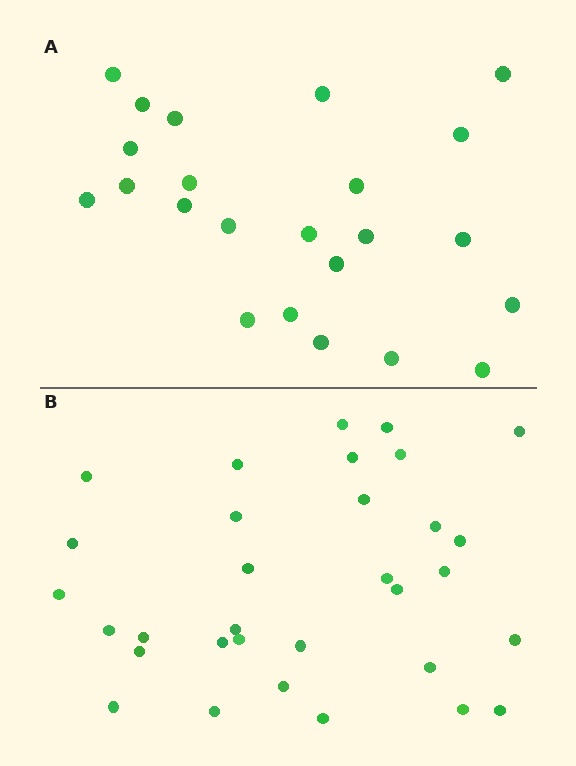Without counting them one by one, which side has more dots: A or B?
Region B (the bottom region) has more dots.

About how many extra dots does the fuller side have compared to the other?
Region B has roughly 8 or so more dots than region A.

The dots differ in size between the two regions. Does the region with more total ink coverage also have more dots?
No. Region A has more total ink coverage because its dots are larger, but region B actually contains more individual dots. Total area can be misleading — the number of items is what matters here.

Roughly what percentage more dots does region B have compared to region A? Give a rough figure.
About 40% more.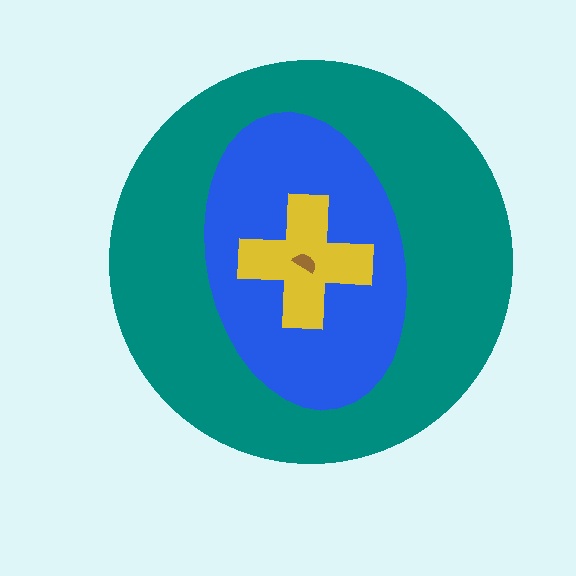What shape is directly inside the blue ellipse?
The yellow cross.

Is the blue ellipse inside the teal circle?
Yes.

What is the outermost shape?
The teal circle.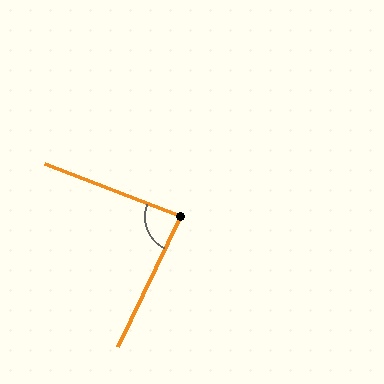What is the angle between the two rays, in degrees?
Approximately 86 degrees.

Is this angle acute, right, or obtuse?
It is approximately a right angle.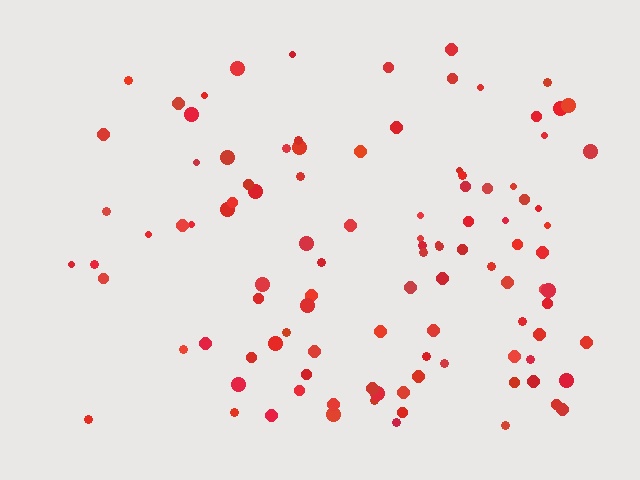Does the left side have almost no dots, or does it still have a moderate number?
Still a moderate number, just noticeably fewer than the right.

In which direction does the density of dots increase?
From left to right, with the right side densest.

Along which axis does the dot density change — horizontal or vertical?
Horizontal.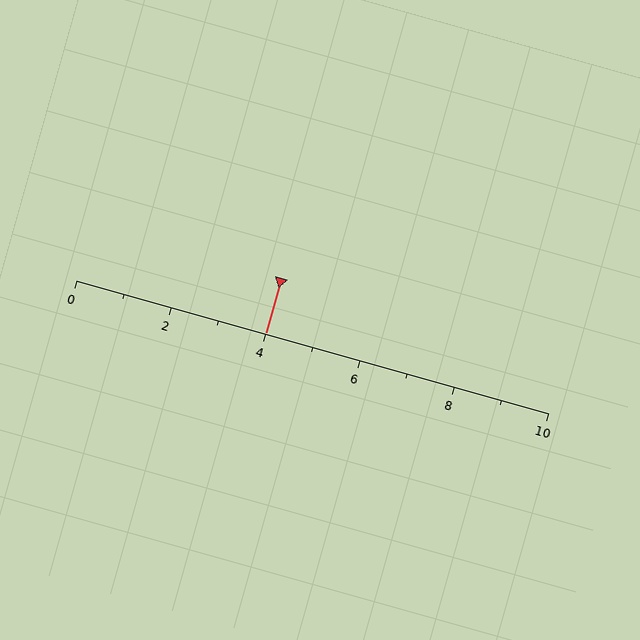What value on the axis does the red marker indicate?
The marker indicates approximately 4.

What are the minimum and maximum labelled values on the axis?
The axis runs from 0 to 10.